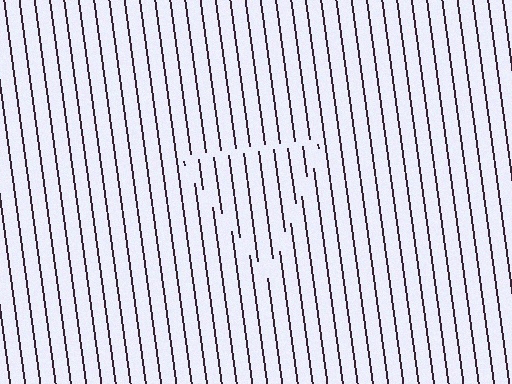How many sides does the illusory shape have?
3 sides — the line-ends trace a triangle.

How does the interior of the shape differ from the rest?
The interior of the shape contains the same grating, shifted by half a period — the contour is defined by the phase discontinuity where line-ends from the inner and outer gratings abut.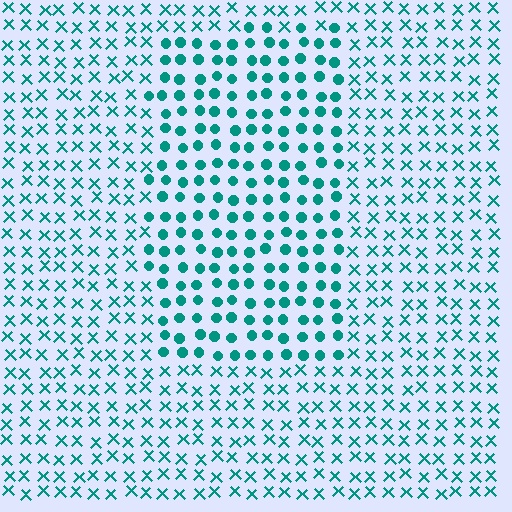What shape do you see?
I see a rectangle.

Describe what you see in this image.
The image is filled with small teal elements arranged in a uniform grid. A rectangle-shaped region contains circles, while the surrounding area contains X marks. The boundary is defined purely by the change in element shape.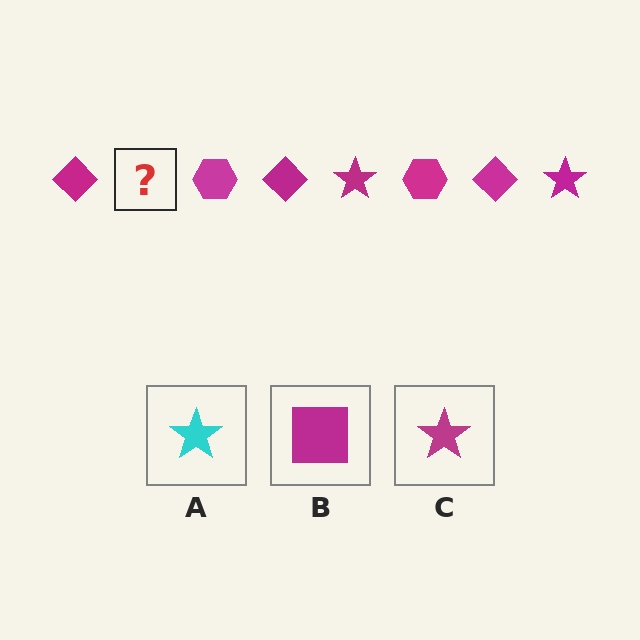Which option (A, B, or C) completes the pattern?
C.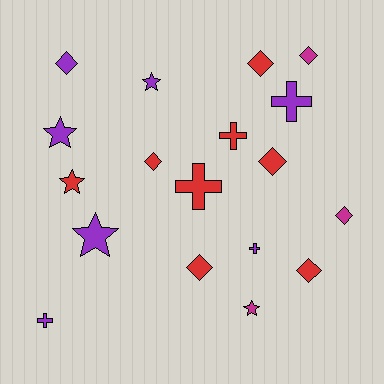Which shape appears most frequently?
Diamond, with 8 objects.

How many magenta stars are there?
There is 1 magenta star.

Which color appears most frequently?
Red, with 8 objects.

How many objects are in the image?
There are 18 objects.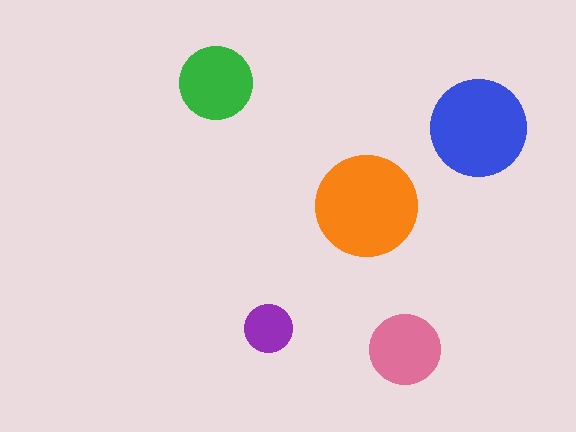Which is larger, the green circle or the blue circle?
The blue one.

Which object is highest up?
The green circle is topmost.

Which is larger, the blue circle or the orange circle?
The orange one.